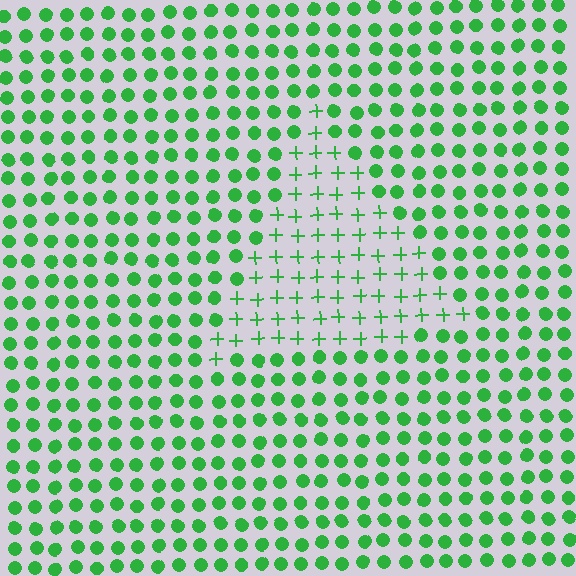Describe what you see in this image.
The image is filled with small green elements arranged in a uniform grid. A triangle-shaped region contains plus signs, while the surrounding area contains circles. The boundary is defined purely by the change in element shape.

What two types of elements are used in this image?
The image uses plus signs inside the triangle region and circles outside it.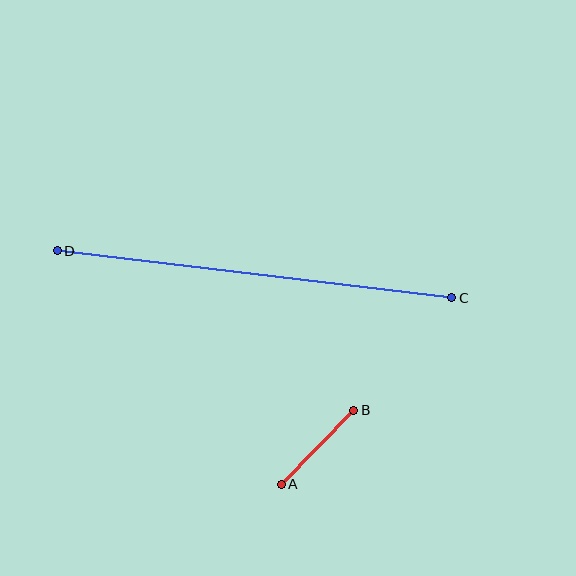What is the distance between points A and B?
The distance is approximately 104 pixels.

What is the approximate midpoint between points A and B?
The midpoint is at approximately (317, 447) pixels.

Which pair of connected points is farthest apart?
Points C and D are farthest apart.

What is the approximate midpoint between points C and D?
The midpoint is at approximately (254, 274) pixels.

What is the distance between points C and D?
The distance is approximately 397 pixels.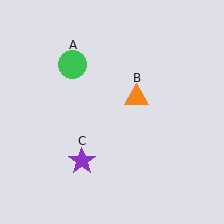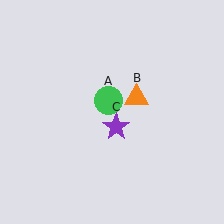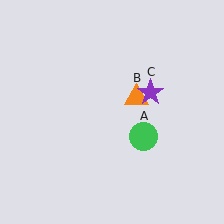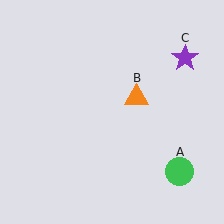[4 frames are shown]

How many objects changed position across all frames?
2 objects changed position: green circle (object A), purple star (object C).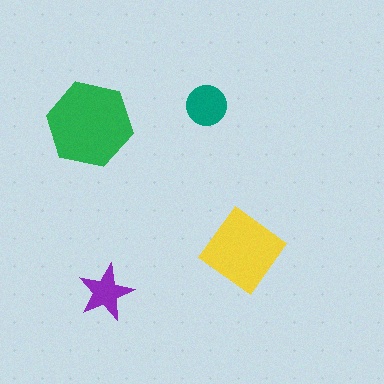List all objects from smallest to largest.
The purple star, the teal circle, the yellow diamond, the green hexagon.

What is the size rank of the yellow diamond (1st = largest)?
2nd.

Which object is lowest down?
The purple star is bottommost.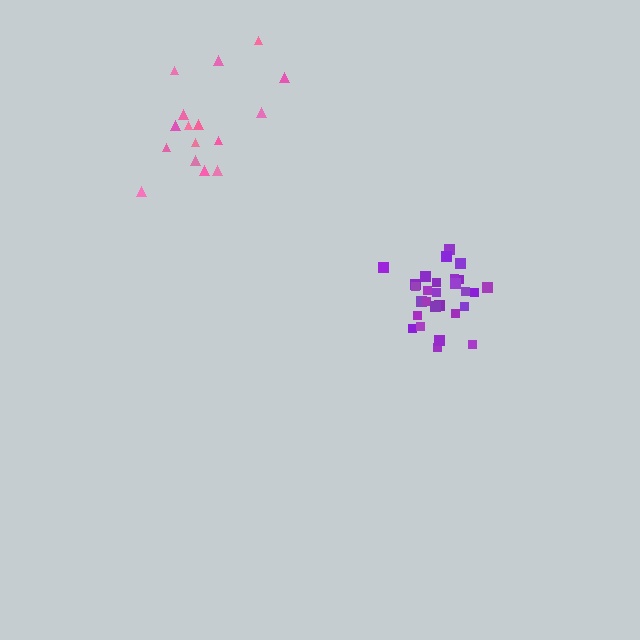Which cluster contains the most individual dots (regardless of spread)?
Purple (28).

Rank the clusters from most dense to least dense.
purple, pink.